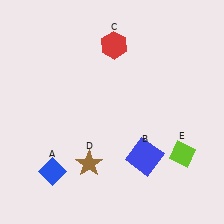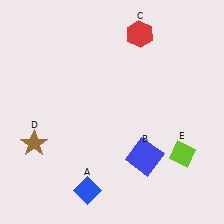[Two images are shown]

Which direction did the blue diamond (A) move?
The blue diamond (A) moved right.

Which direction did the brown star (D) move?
The brown star (D) moved left.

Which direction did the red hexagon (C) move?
The red hexagon (C) moved right.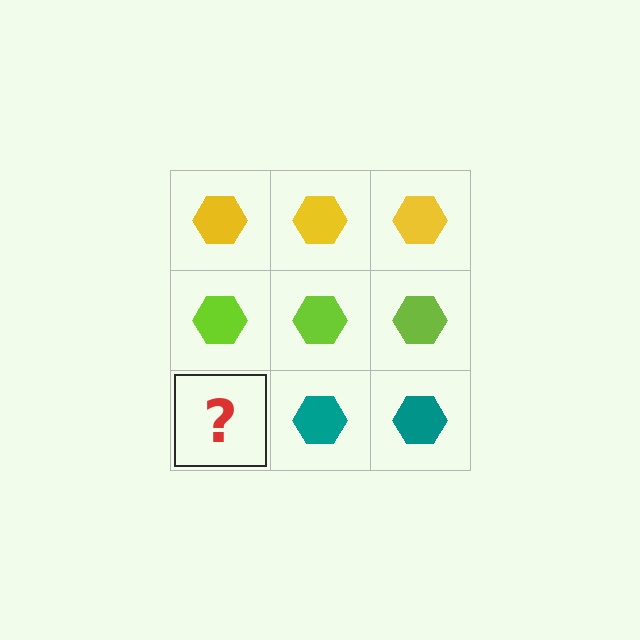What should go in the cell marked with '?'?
The missing cell should contain a teal hexagon.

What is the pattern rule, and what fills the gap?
The rule is that each row has a consistent color. The gap should be filled with a teal hexagon.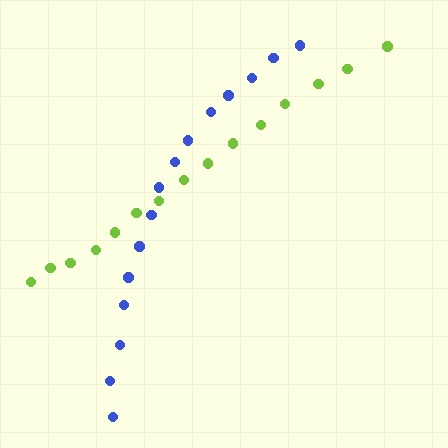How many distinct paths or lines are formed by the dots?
There are 2 distinct paths.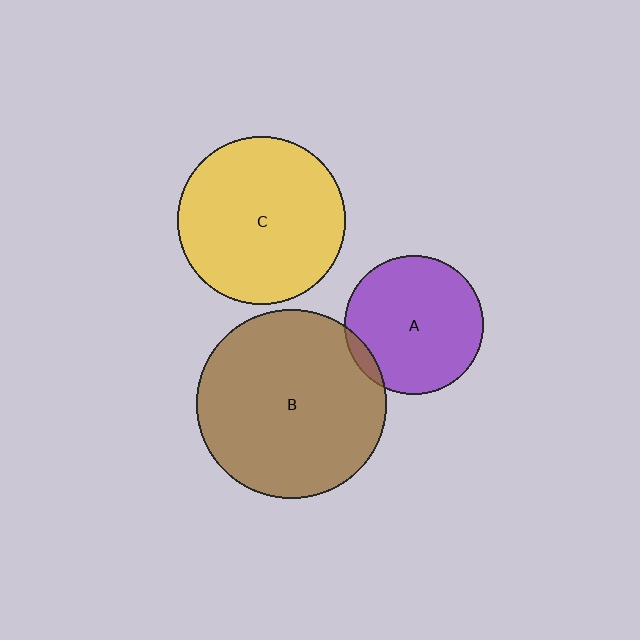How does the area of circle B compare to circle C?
Approximately 1.3 times.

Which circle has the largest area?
Circle B (brown).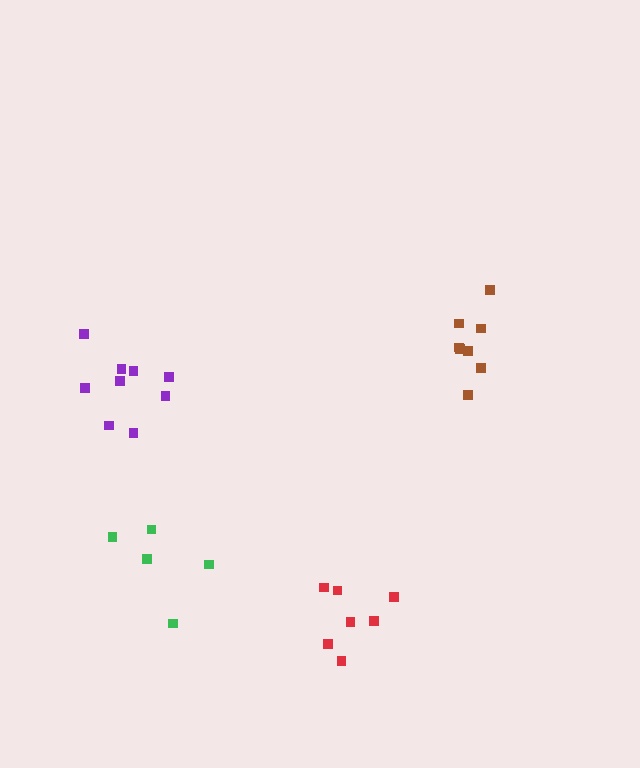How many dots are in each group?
Group 1: 8 dots, Group 2: 5 dots, Group 3: 9 dots, Group 4: 7 dots (29 total).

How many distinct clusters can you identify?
There are 4 distinct clusters.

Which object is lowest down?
The red cluster is bottommost.